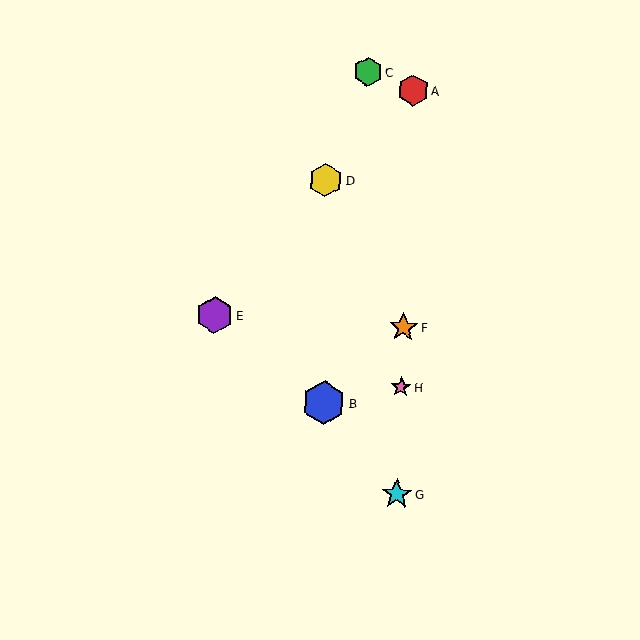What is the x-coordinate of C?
Object C is at x≈368.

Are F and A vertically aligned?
Yes, both are at x≈403.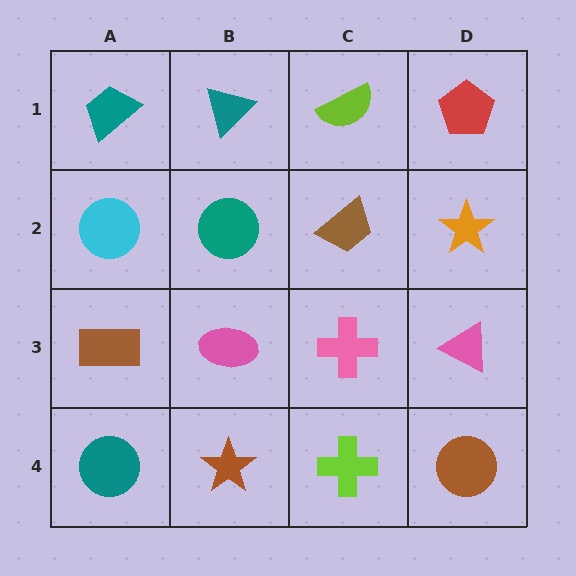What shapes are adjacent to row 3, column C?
A brown trapezoid (row 2, column C), a lime cross (row 4, column C), a pink ellipse (row 3, column B), a pink triangle (row 3, column D).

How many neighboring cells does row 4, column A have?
2.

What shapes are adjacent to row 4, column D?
A pink triangle (row 3, column D), a lime cross (row 4, column C).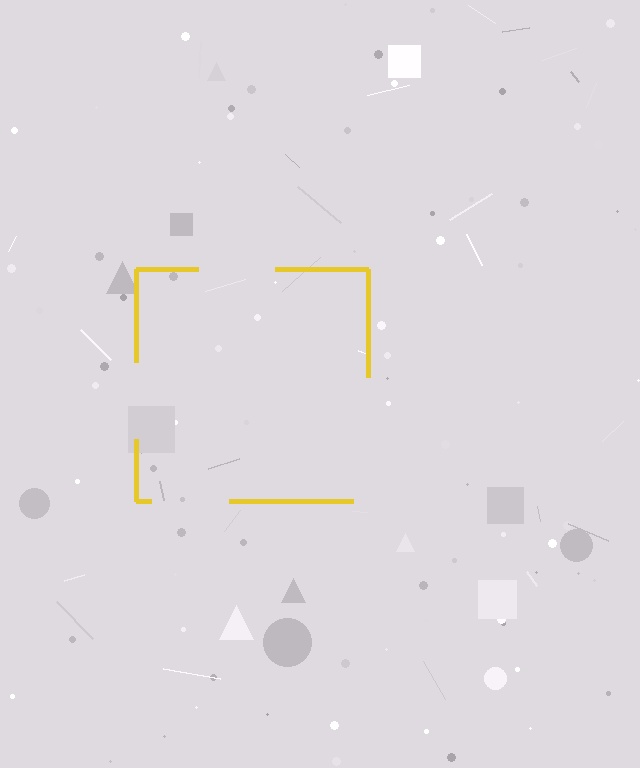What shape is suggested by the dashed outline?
The dashed outline suggests a square.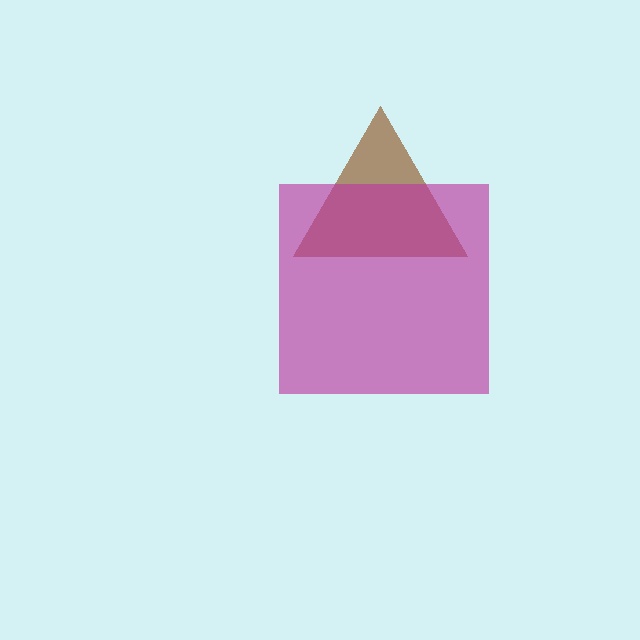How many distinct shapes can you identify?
There are 2 distinct shapes: a brown triangle, a magenta square.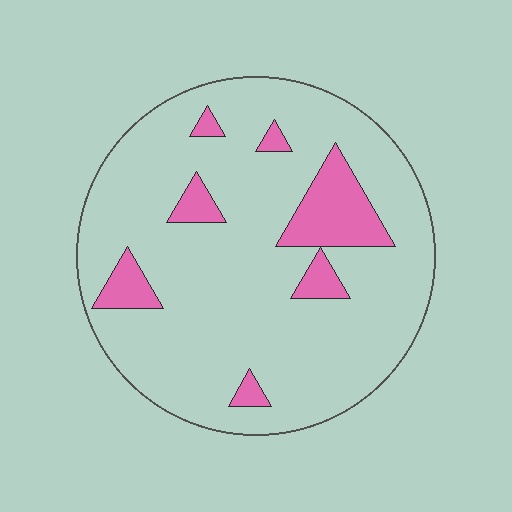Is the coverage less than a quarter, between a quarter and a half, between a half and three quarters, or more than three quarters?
Less than a quarter.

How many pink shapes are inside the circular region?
7.